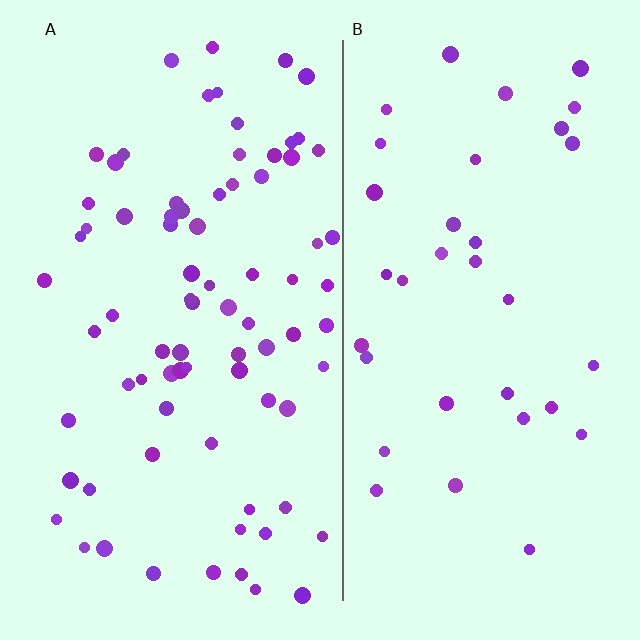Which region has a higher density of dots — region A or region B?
A (the left).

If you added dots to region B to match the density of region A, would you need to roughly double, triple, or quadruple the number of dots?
Approximately double.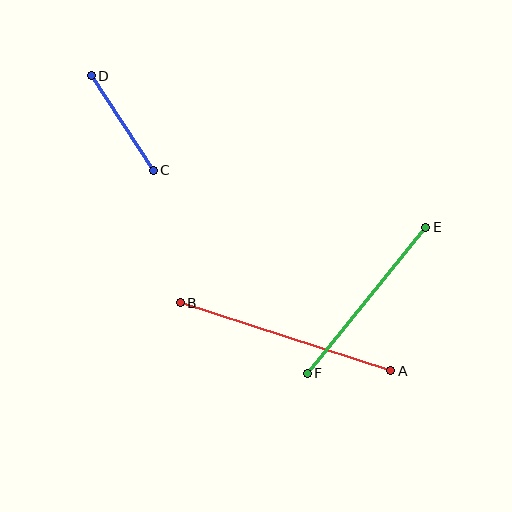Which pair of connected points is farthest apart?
Points A and B are farthest apart.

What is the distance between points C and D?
The distance is approximately 113 pixels.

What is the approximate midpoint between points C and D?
The midpoint is at approximately (122, 123) pixels.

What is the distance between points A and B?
The distance is approximately 221 pixels.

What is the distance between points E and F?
The distance is approximately 187 pixels.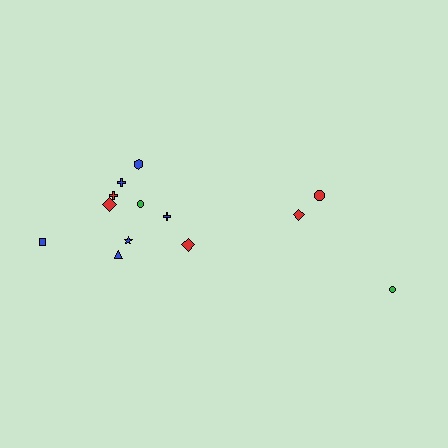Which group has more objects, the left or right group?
The left group.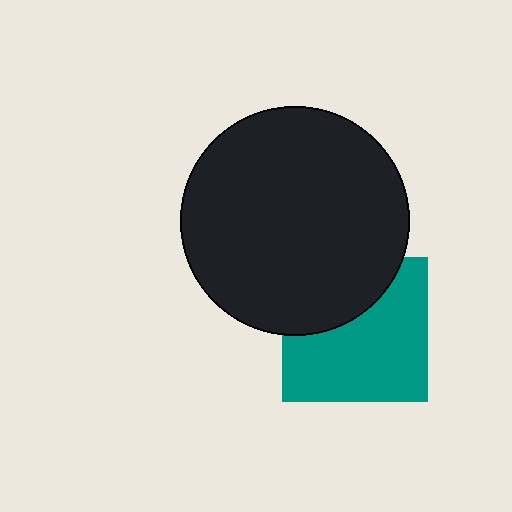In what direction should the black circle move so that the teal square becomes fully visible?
The black circle should move up. That is the shortest direction to clear the overlap and leave the teal square fully visible.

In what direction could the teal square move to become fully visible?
The teal square could move down. That would shift it out from behind the black circle entirely.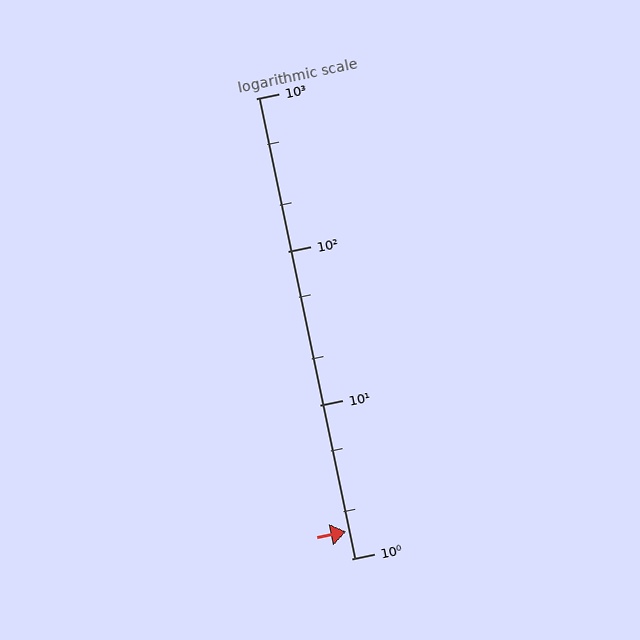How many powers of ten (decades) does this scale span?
The scale spans 3 decades, from 1 to 1000.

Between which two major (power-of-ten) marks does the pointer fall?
The pointer is between 1 and 10.